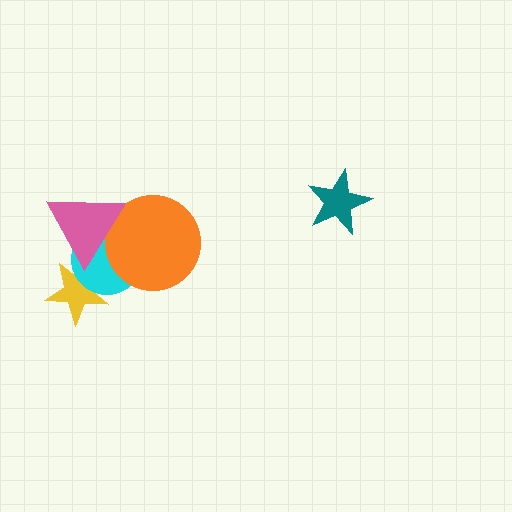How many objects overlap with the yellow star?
2 objects overlap with the yellow star.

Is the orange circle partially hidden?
Yes, it is partially covered by another shape.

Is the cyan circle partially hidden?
Yes, it is partially covered by another shape.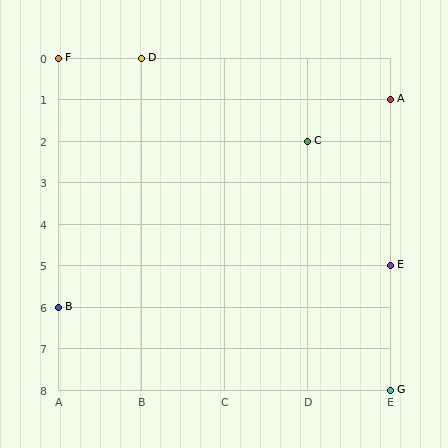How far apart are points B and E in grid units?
Points B and E are 4 columns and 1 row apart (about 4.1 grid units diagonally).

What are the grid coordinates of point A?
Point A is at grid coordinates (E, 1).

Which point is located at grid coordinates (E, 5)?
Point E is at (E, 5).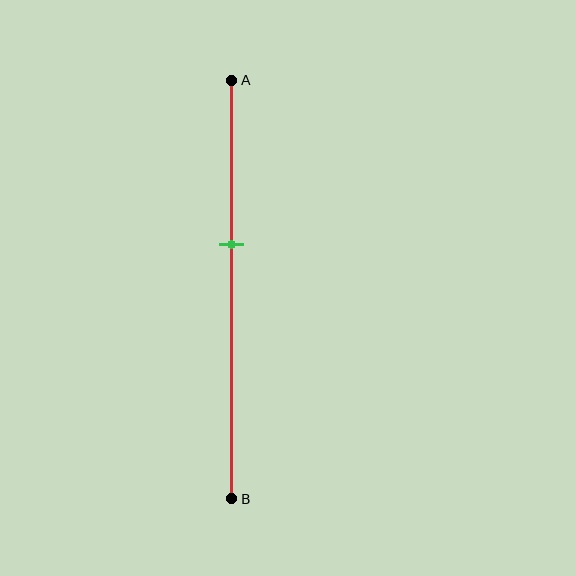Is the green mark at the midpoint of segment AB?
No, the mark is at about 40% from A, not at the 50% midpoint.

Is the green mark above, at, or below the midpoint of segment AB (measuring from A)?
The green mark is above the midpoint of segment AB.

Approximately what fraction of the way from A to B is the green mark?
The green mark is approximately 40% of the way from A to B.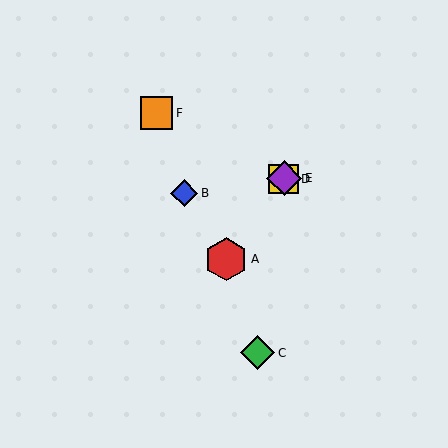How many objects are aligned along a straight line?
3 objects (A, D, E) are aligned along a straight line.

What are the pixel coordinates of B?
Object B is at (184, 193).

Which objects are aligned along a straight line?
Objects A, D, E are aligned along a straight line.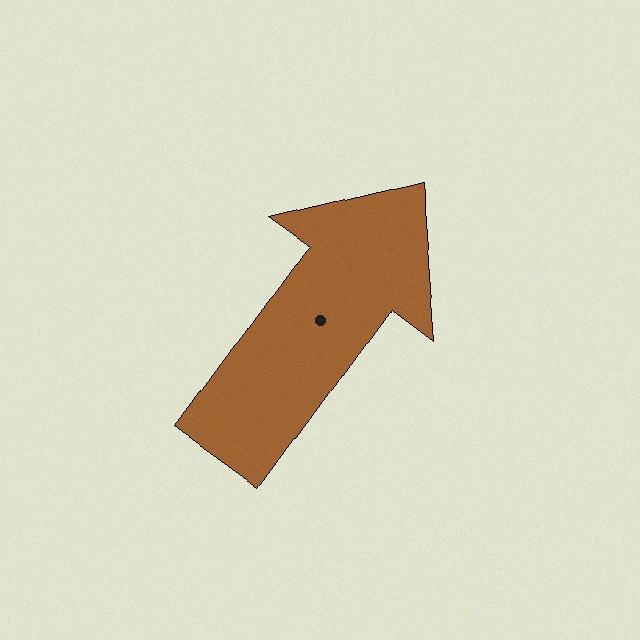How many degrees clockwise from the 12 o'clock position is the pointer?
Approximately 36 degrees.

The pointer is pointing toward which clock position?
Roughly 1 o'clock.